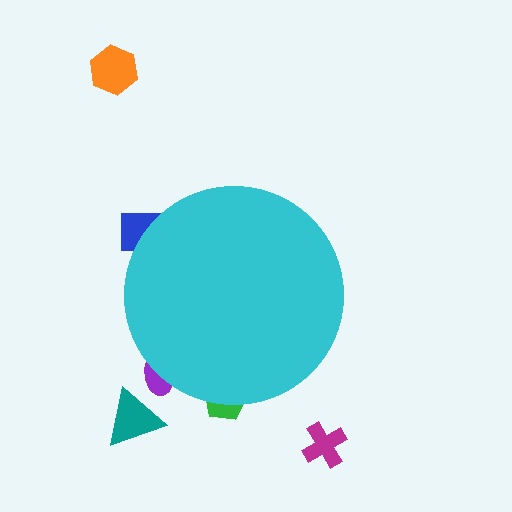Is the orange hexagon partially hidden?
No, the orange hexagon is fully visible.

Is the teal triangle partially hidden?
No, the teal triangle is fully visible.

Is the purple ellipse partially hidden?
Yes, the purple ellipse is partially hidden behind the cyan circle.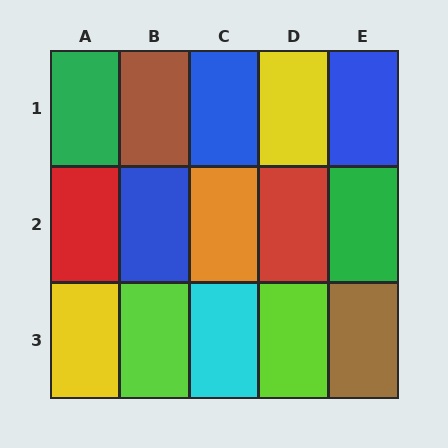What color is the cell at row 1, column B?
Brown.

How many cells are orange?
1 cell is orange.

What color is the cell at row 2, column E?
Green.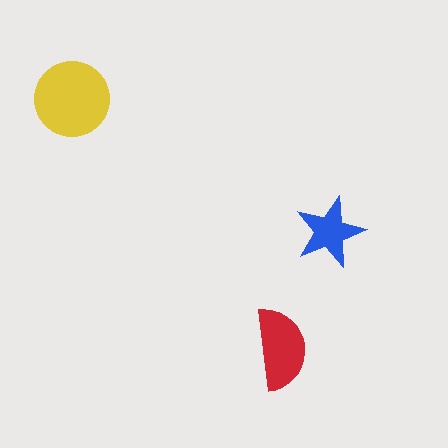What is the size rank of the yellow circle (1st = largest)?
1st.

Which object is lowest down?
The red semicircle is bottommost.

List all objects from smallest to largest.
The blue star, the red semicircle, the yellow circle.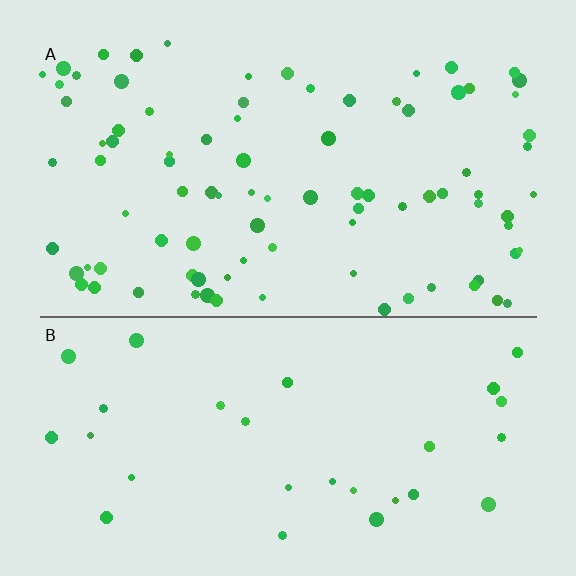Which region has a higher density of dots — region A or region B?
A (the top).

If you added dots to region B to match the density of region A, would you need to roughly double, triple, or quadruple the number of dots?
Approximately triple.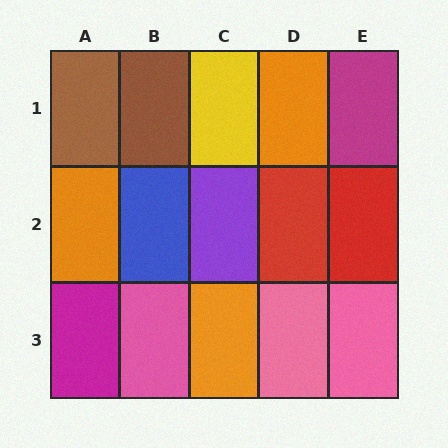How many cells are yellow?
1 cell is yellow.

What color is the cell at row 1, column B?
Brown.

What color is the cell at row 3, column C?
Orange.